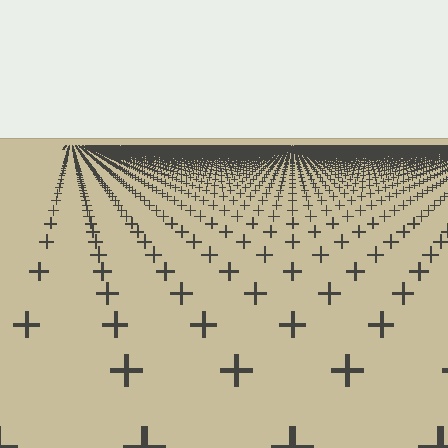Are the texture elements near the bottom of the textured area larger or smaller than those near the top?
Larger. Near the bottom, elements are closer to the viewer and appear at a bigger on-screen size.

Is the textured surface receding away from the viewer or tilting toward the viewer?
The surface is receding away from the viewer. Texture elements get smaller and denser toward the top.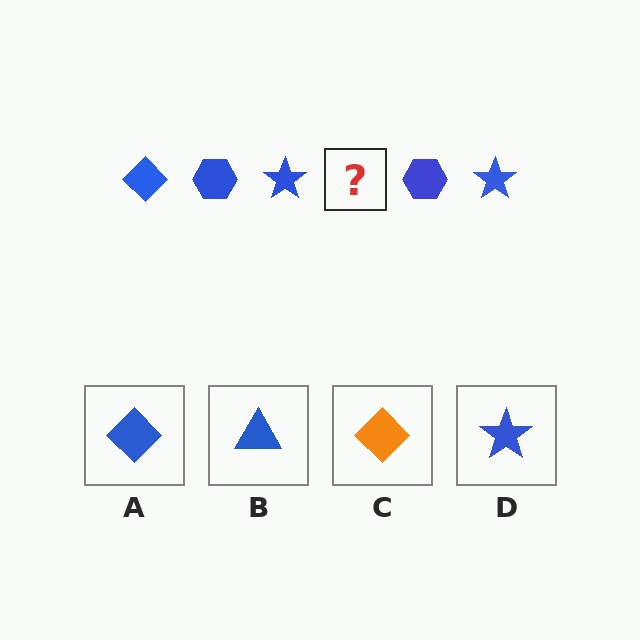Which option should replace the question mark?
Option A.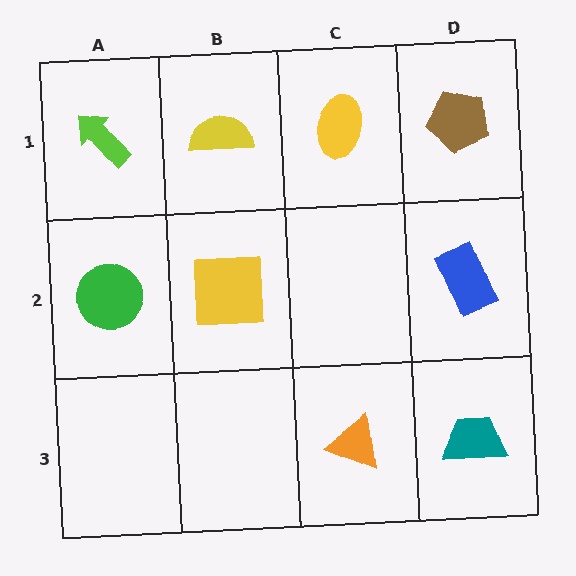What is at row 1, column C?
A yellow ellipse.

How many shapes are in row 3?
2 shapes.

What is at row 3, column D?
A teal trapezoid.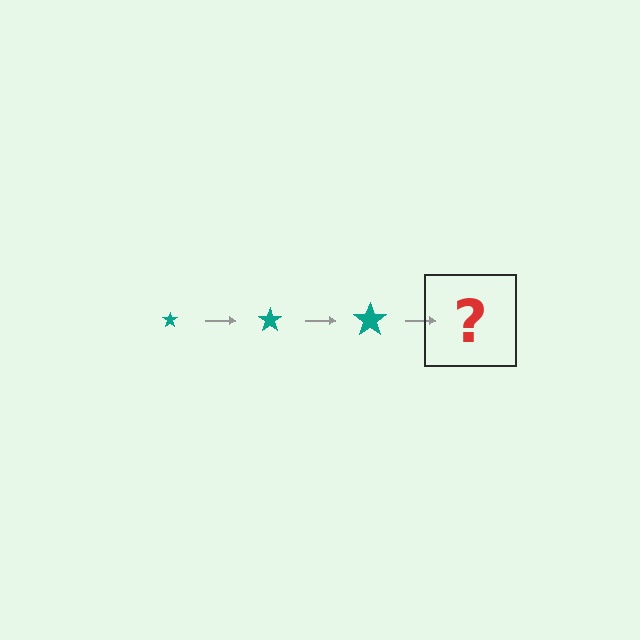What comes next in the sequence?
The next element should be a teal star, larger than the previous one.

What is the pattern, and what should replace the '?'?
The pattern is that the star gets progressively larger each step. The '?' should be a teal star, larger than the previous one.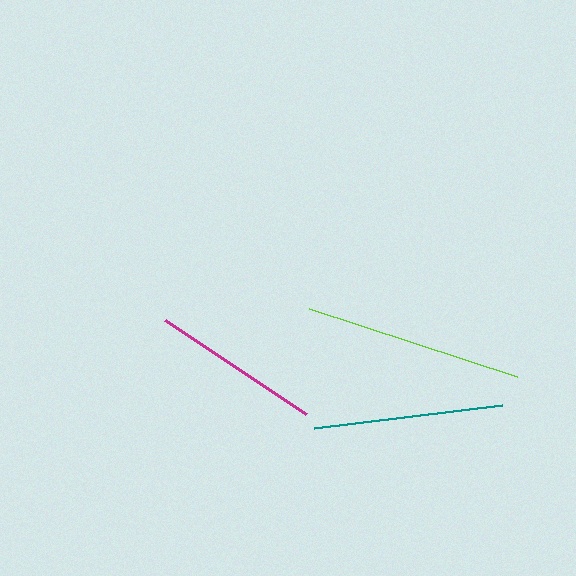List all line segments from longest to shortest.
From longest to shortest: lime, teal, magenta.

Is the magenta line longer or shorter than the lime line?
The lime line is longer than the magenta line.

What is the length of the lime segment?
The lime segment is approximately 219 pixels long.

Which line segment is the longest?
The lime line is the longest at approximately 219 pixels.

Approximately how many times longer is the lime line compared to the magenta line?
The lime line is approximately 1.3 times the length of the magenta line.